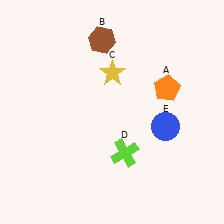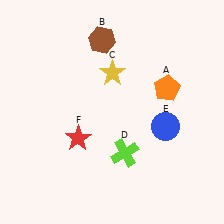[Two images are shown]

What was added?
A red star (F) was added in Image 2.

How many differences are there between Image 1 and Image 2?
There is 1 difference between the two images.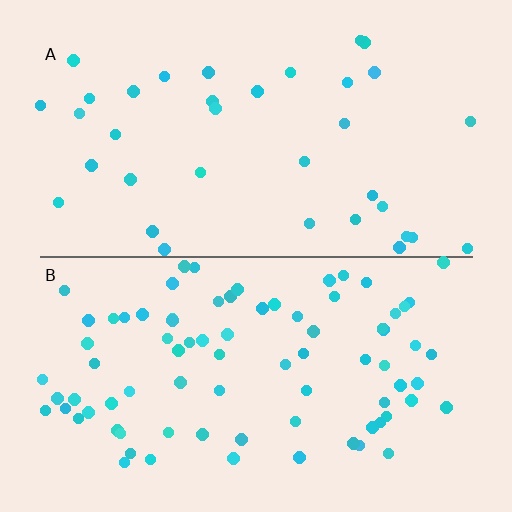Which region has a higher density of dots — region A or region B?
B (the bottom).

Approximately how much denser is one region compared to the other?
Approximately 2.3× — region B over region A.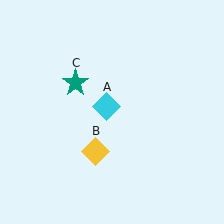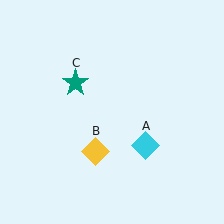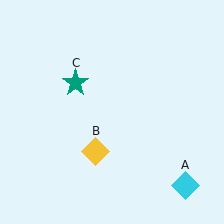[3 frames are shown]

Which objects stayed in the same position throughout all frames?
Yellow diamond (object B) and teal star (object C) remained stationary.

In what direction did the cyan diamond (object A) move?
The cyan diamond (object A) moved down and to the right.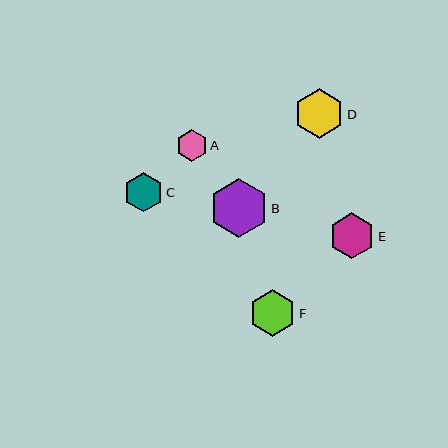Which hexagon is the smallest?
Hexagon A is the smallest with a size of approximately 31 pixels.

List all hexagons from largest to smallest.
From largest to smallest: B, D, F, E, C, A.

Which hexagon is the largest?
Hexagon B is the largest with a size of approximately 58 pixels.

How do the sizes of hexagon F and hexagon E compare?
Hexagon F and hexagon E are approximately the same size.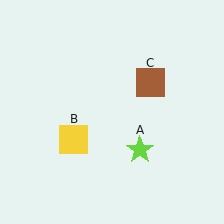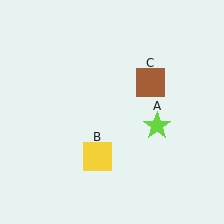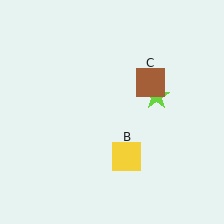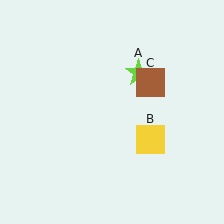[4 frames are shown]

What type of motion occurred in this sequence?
The lime star (object A), yellow square (object B) rotated counterclockwise around the center of the scene.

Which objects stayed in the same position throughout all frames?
Brown square (object C) remained stationary.